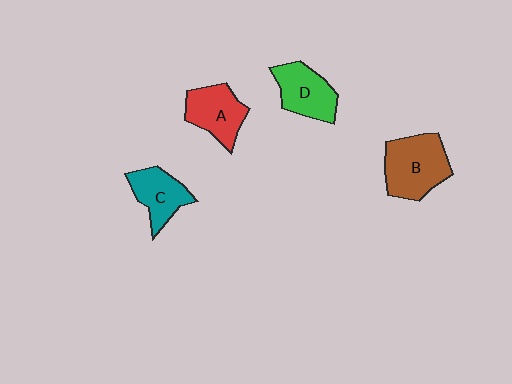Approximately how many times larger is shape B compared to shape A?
Approximately 1.3 times.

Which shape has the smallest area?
Shape C (teal).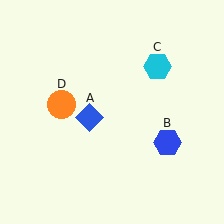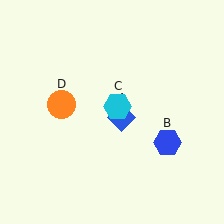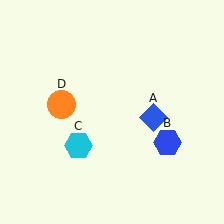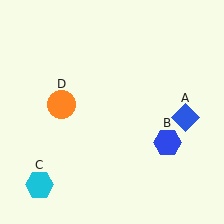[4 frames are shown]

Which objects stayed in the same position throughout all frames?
Blue hexagon (object B) and orange circle (object D) remained stationary.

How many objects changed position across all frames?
2 objects changed position: blue diamond (object A), cyan hexagon (object C).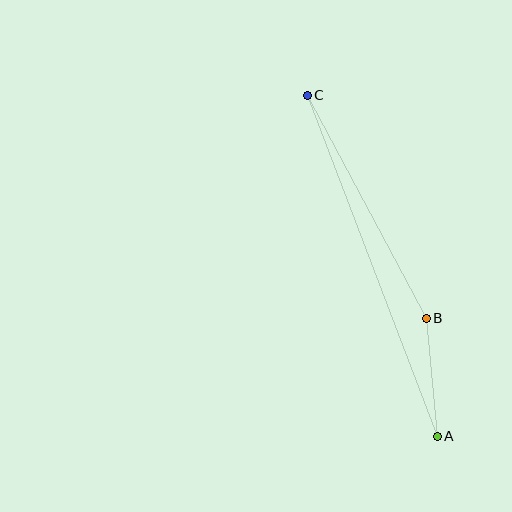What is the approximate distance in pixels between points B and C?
The distance between B and C is approximately 253 pixels.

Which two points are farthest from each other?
Points A and C are farthest from each other.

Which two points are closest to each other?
Points A and B are closest to each other.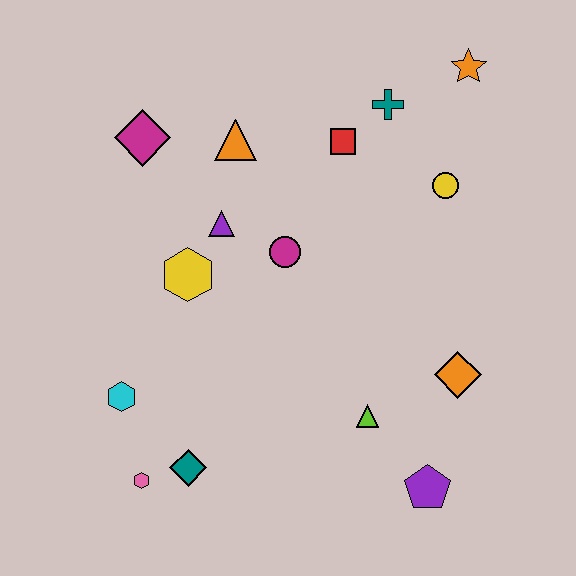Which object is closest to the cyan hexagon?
The pink hexagon is closest to the cyan hexagon.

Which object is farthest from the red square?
The pink hexagon is farthest from the red square.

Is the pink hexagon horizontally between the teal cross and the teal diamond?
No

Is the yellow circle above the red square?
No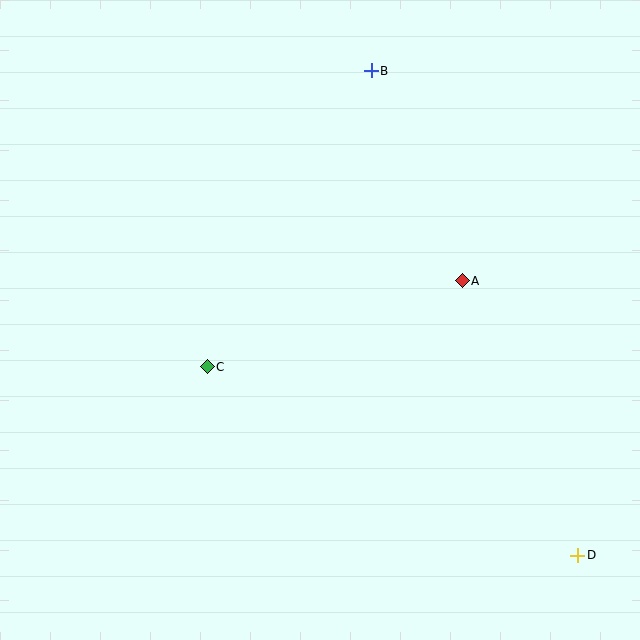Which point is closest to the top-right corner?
Point B is closest to the top-right corner.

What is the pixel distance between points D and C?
The distance between D and C is 416 pixels.